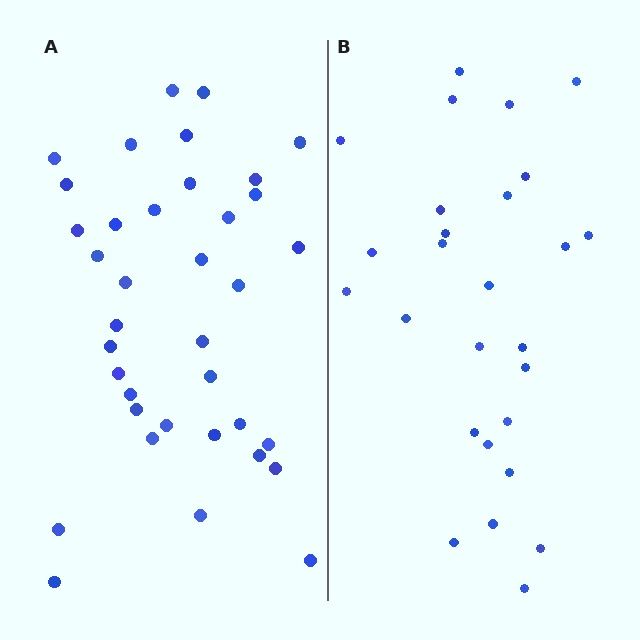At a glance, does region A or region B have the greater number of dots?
Region A (the left region) has more dots.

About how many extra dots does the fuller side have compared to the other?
Region A has roughly 10 or so more dots than region B.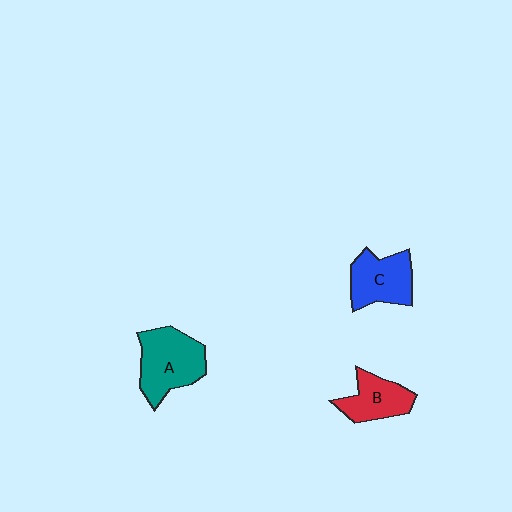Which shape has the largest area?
Shape A (teal).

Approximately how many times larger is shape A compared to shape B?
Approximately 1.5 times.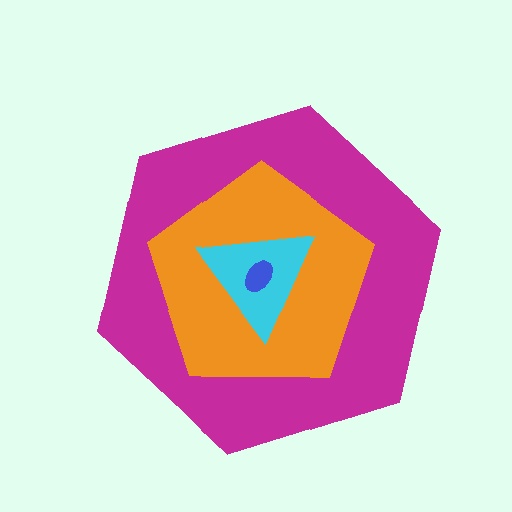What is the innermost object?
The blue ellipse.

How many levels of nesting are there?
4.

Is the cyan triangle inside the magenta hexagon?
Yes.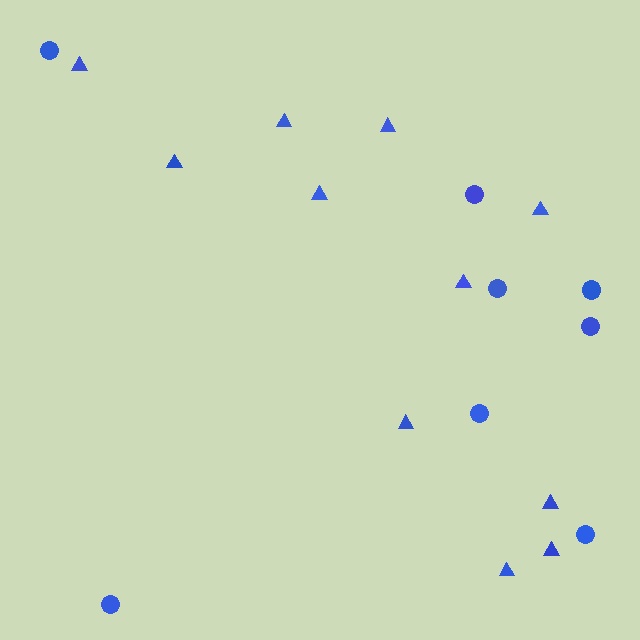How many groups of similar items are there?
There are 2 groups: one group of triangles (11) and one group of circles (8).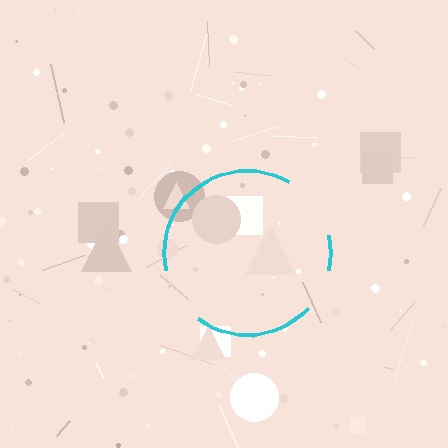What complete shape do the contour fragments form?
The contour fragments form a circle.